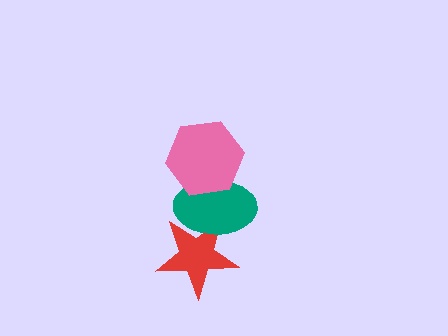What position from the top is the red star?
The red star is 3rd from the top.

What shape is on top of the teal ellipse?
The pink hexagon is on top of the teal ellipse.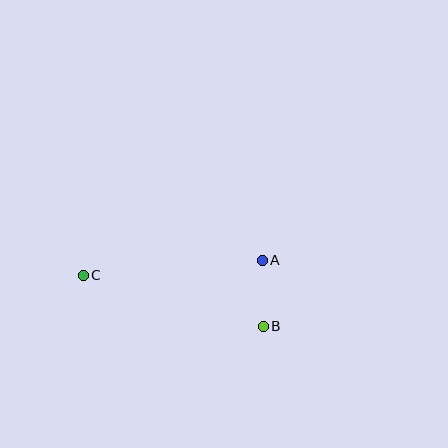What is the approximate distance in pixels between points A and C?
The distance between A and C is approximately 180 pixels.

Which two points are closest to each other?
Points A and B are closest to each other.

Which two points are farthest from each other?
Points B and C are farthest from each other.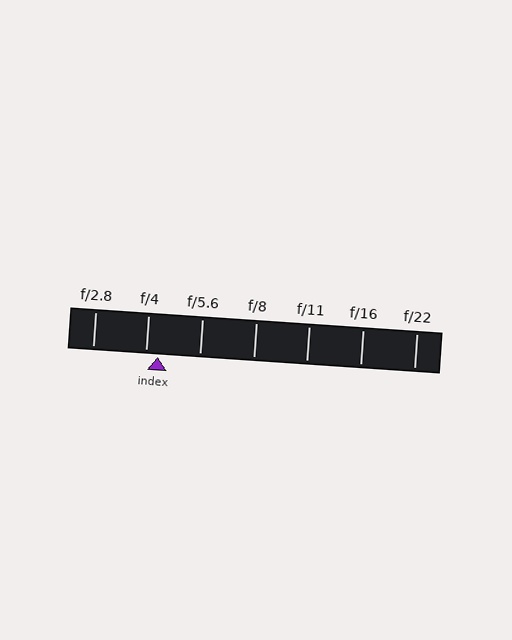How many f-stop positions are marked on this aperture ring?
There are 7 f-stop positions marked.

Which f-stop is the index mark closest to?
The index mark is closest to f/4.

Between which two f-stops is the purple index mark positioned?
The index mark is between f/4 and f/5.6.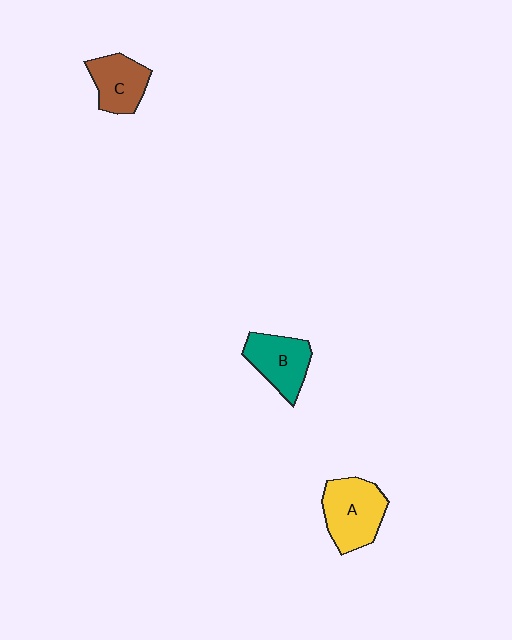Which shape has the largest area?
Shape A (yellow).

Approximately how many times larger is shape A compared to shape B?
Approximately 1.2 times.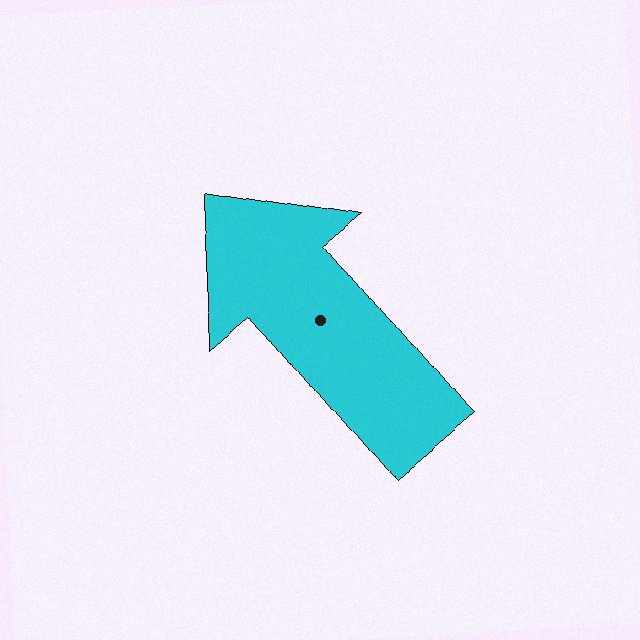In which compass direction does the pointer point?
Northwest.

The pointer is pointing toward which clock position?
Roughly 11 o'clock.